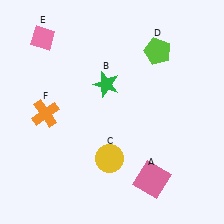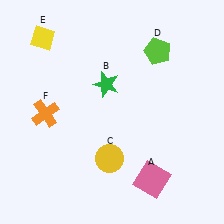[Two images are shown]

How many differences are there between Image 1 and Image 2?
There is 1 difference between the two images.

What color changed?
The diamond (E) changed from pink in Image 1 to yellow in Image 2.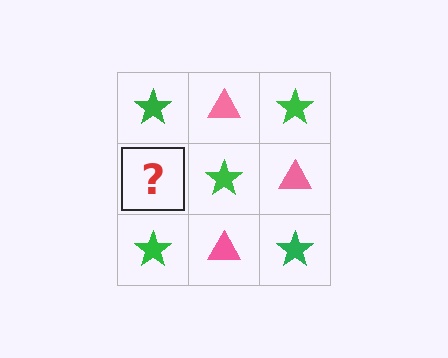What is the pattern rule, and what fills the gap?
The rule is that it alternates green star and pink triangle in a checkerboard pattern. The gap should be filled with a pink triangle.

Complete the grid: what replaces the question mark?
The question mark should be replaced with a pink triangle.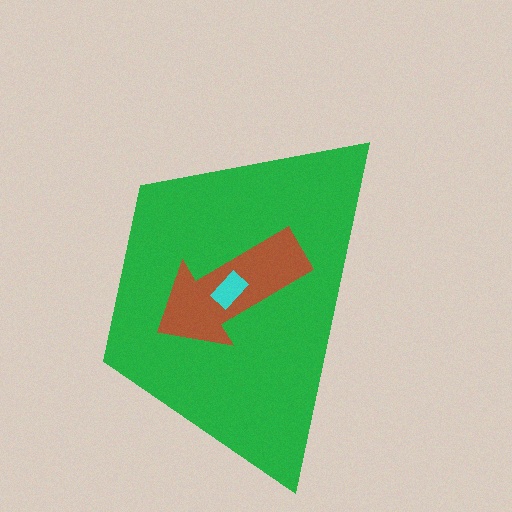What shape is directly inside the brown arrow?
The cyan rectangle.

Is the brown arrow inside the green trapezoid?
Yes.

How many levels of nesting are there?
3.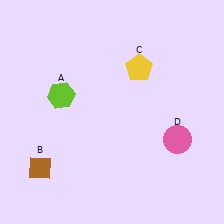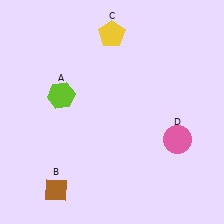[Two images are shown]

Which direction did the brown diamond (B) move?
The brown diamond (B) moved down.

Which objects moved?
The objects that moved are: the brown diamond (B), the yellow pentagon (C).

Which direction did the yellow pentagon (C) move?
The yellow pentagon (C) moved up.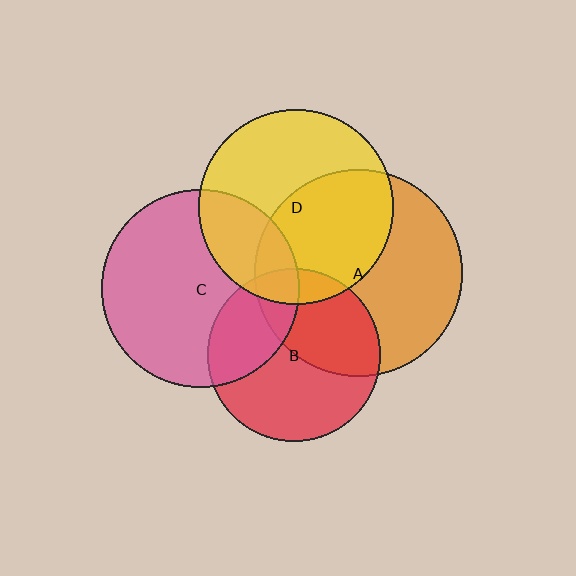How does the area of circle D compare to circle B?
Approximately 1.3 times.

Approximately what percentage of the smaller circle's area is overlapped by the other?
Approximately 25%.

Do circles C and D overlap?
Yes.